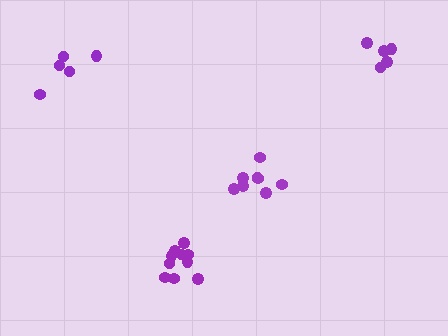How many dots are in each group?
Group 1: 10 dots, Group 2: 8 dots, Group 3: 5 dots, Group 4: 5 dots (28 total).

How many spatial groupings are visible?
There are 4 spatial groupings.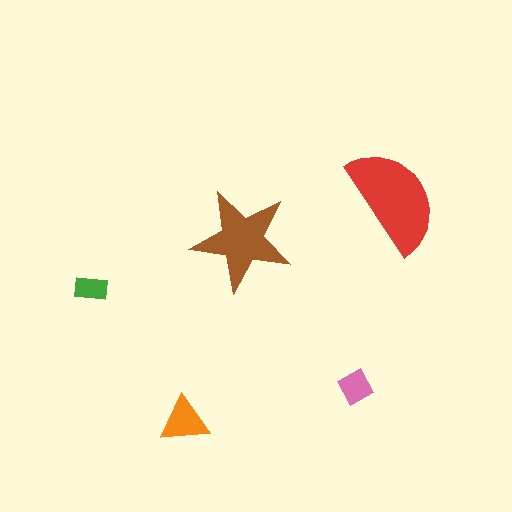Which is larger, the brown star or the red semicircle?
The red semicircle.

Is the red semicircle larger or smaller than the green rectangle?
Larger.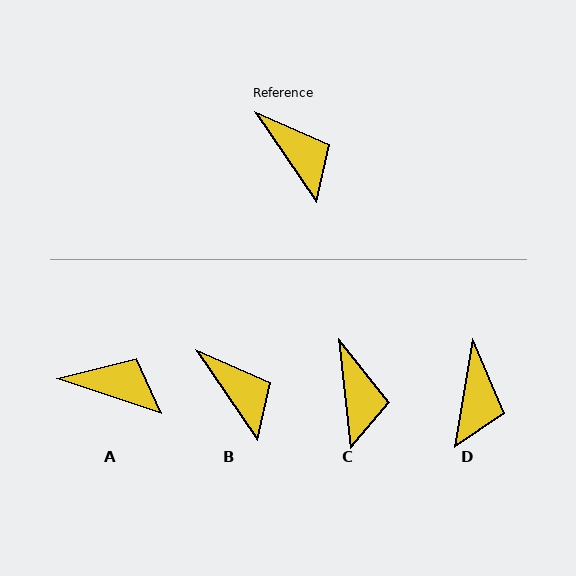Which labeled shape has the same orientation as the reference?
B.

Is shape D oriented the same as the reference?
No, it is off by about 44 degrees.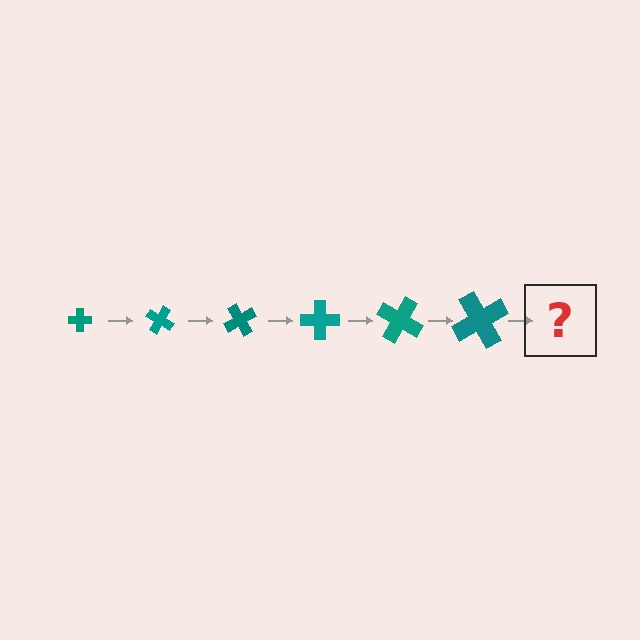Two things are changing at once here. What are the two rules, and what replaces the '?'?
The two rules are that the cross grows larger each step and it rotates 30 degrees each step. The '?' should be a cross, larger than the previous one and rotated 180 degrees from the start.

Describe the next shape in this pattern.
It should be a cross, larger than the previous one and rotated 180 degrees from the start.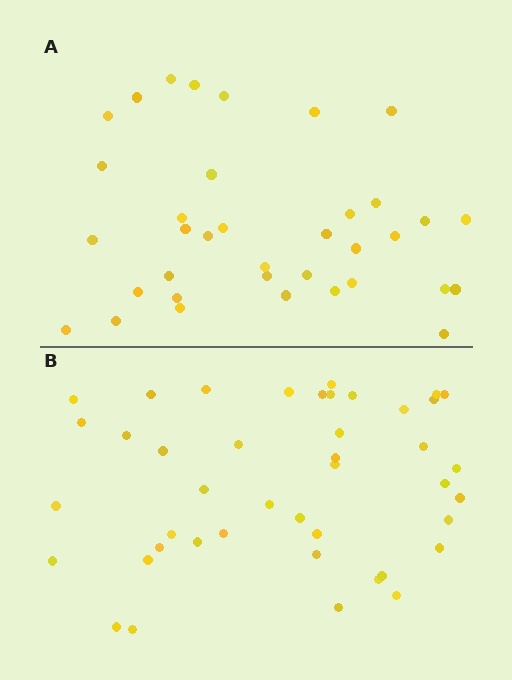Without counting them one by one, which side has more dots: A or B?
Region B (the bottom region) has more dots.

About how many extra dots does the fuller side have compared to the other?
Region B has roughly 8 or so more dots than region A.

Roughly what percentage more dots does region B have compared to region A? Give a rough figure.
About 20% more.